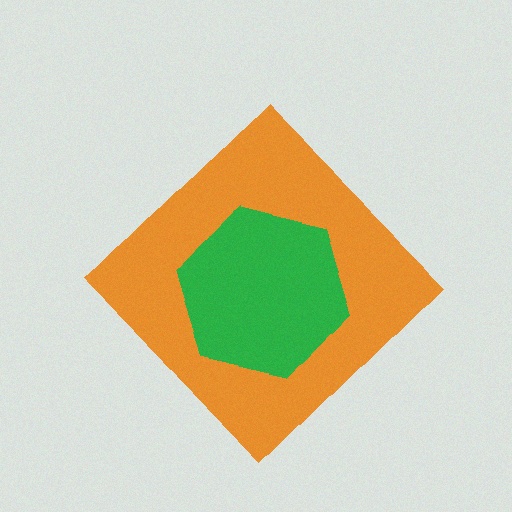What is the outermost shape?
The orange diamond.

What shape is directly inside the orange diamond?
The green hexagon.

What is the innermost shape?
The green hexagon.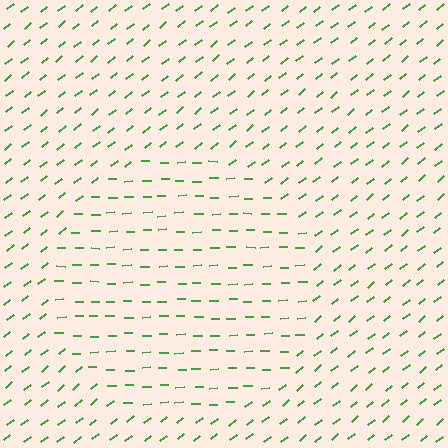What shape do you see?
I see a circle.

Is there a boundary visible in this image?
Yes, there is a texture boundary formed by a change in line orientation.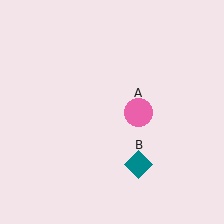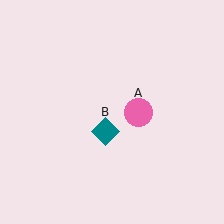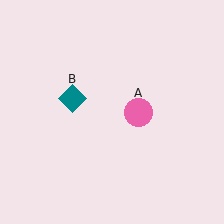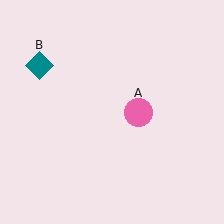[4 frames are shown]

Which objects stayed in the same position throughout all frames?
Pink circle (object A) remained stationary.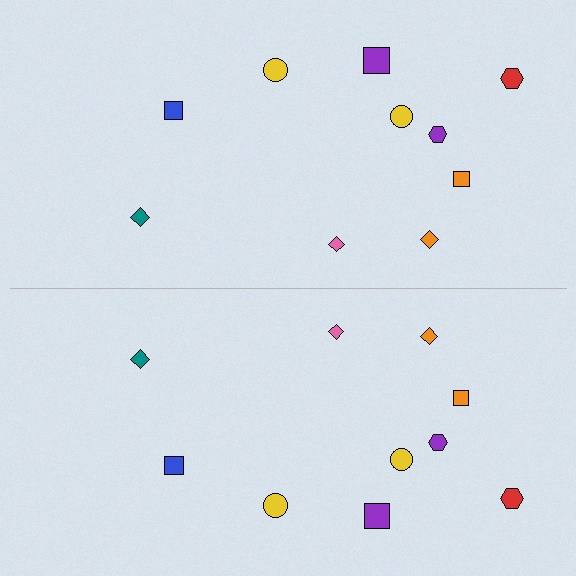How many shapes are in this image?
There are 20 shapes in this image.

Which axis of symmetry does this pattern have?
The pattern has a horizontal axis of symmetry running through the center of the image.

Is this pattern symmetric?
Yes, this pattern has bilateral (reflection) symmetry.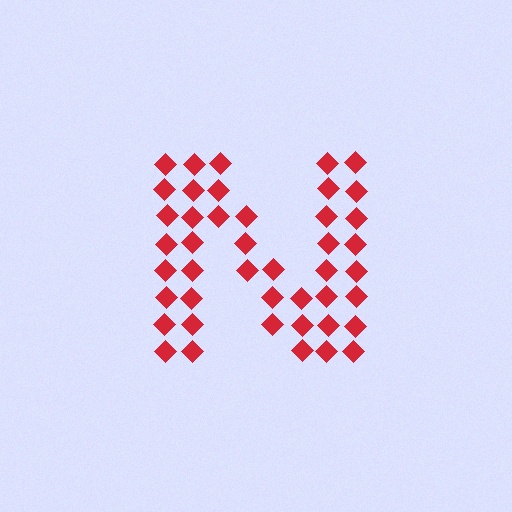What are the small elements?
The small elements are diamonds.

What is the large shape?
The large shape is the letter N.